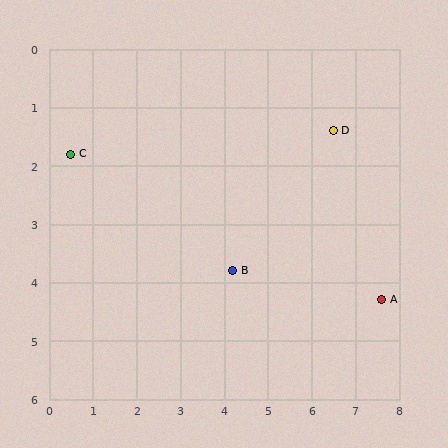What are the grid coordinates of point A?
Point A is at approximately (7.6, 4.3).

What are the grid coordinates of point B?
Point B is at approximately (4.2, 3.8).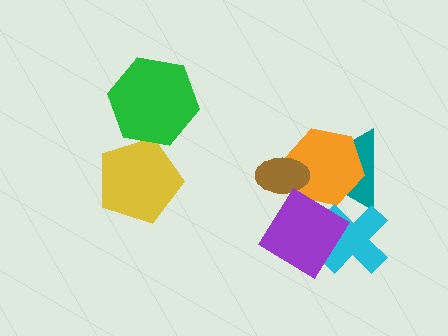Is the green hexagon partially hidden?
No, no other shape covers it.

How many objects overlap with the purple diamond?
4 objects overlap with the purple diamond.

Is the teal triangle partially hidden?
Yes, it is partially covered by another shape.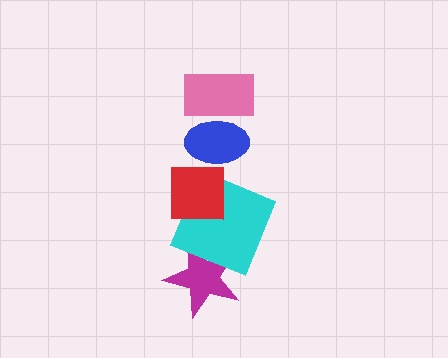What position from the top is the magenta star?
The magenta star is 5th from the top.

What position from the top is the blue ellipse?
The blue ellipse is 2nd from the top.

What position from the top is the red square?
The red square is 3rd from the top.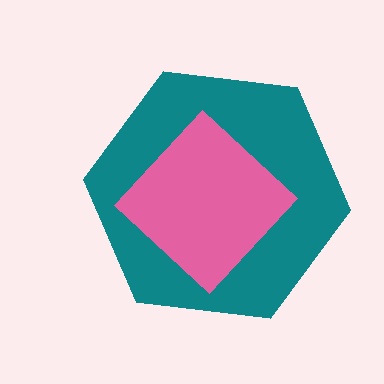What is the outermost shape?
The teal hexagon.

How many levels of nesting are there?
2.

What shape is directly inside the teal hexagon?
The pink diamond.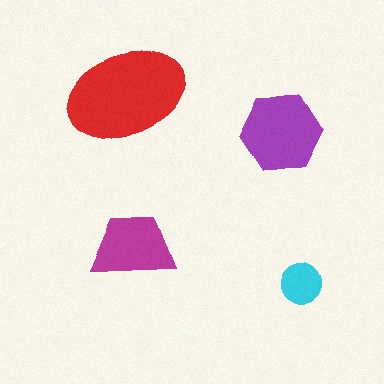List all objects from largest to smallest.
The red ellipse, the purple hexagon, the magenta trapezoid, the cyan circle.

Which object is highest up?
The red ellipse is topmost.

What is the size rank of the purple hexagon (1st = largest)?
2nd.